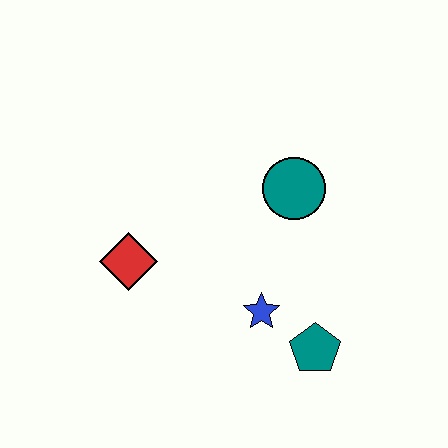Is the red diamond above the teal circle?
No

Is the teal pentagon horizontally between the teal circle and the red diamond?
No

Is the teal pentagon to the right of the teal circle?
Yes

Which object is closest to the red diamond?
The blue star is closest to the red diamond.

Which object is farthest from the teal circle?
The red diamond is farthest from the teal circle.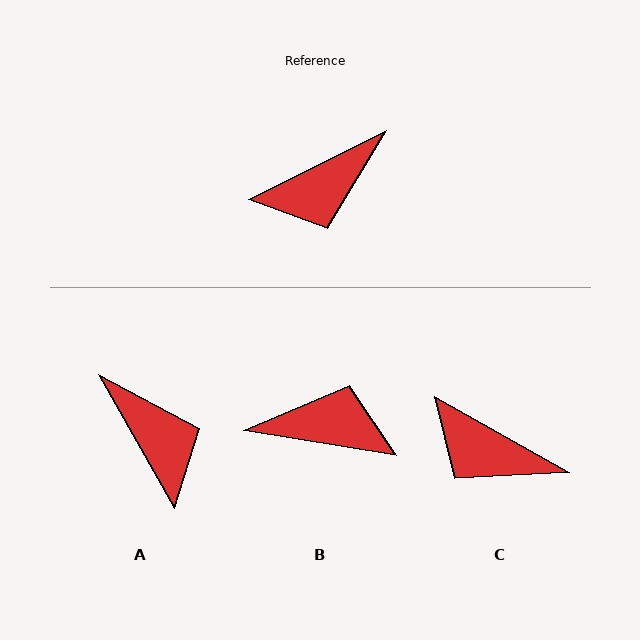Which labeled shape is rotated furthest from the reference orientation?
B, about 144 degrees away.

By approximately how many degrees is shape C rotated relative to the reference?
Approximately 56 degrees clockwise.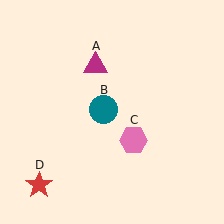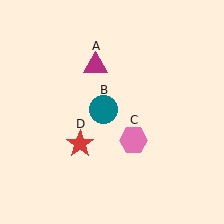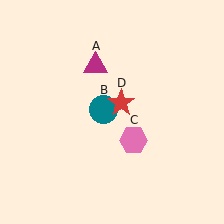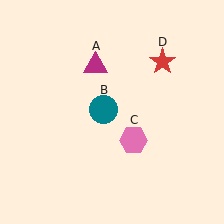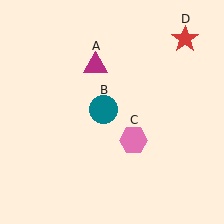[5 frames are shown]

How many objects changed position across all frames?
1 object changed position: red star (object D).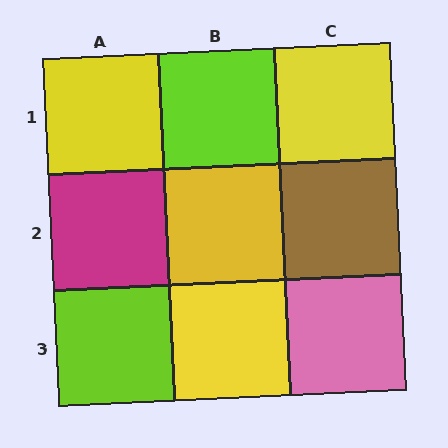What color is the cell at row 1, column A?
Yellow.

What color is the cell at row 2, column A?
Magenta.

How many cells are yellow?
4 cells are yellow.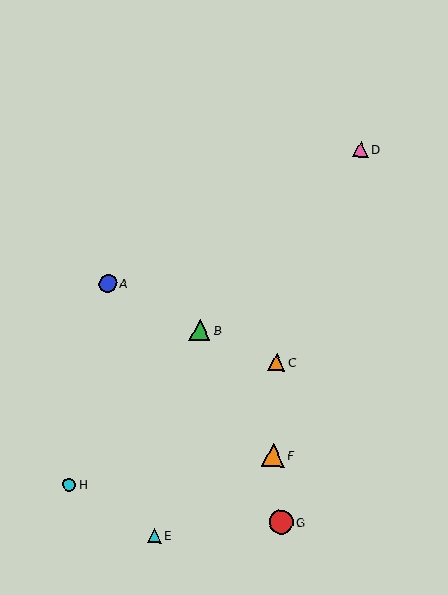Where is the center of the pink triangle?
The center of the pink triangle is at (361, 149).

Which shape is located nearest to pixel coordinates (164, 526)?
The cyan triangle (labeled E) at (154, 535) is nearest to that location.